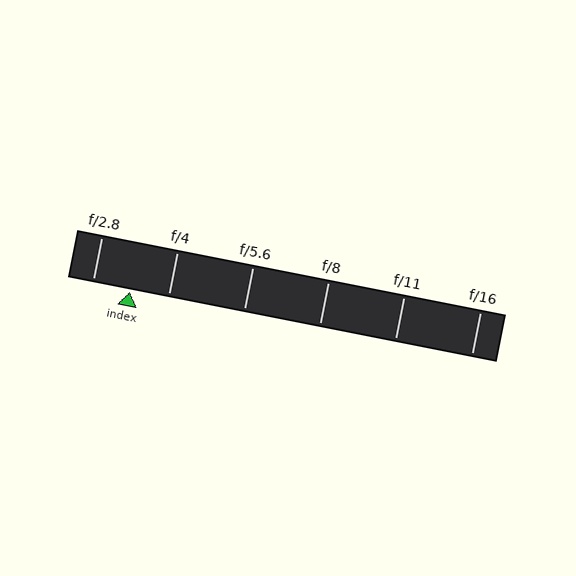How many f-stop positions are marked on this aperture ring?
There are 6 f-stop positions marked.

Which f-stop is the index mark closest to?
The index mark is closest to f/2.8.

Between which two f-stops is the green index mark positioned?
The index mark is between f/2.8 and f/4.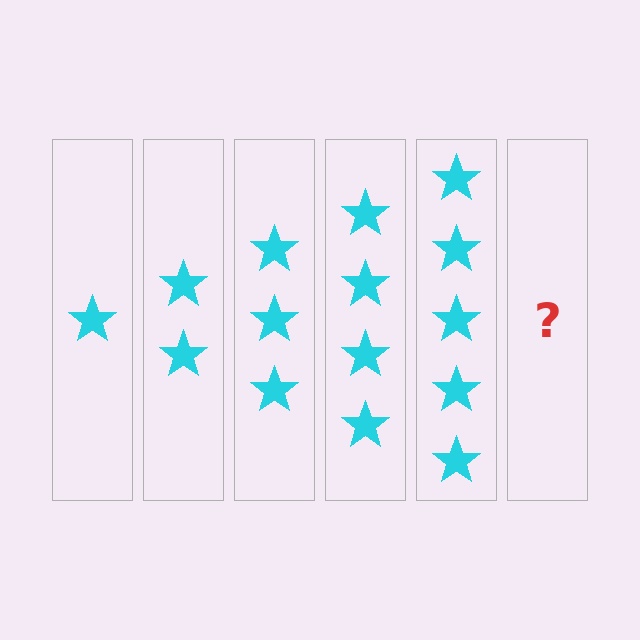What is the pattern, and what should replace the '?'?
The pattern is that each step adds one more star. The '?' should be 6 stars.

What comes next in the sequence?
The next element should be 6 stars.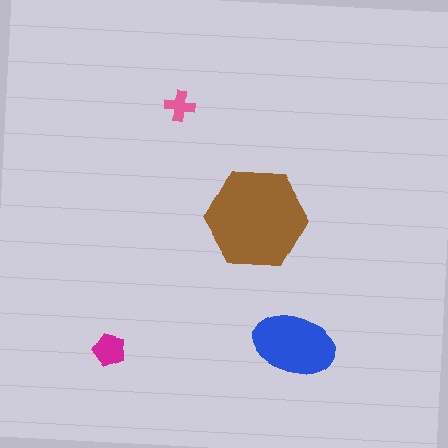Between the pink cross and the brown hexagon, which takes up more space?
The brown hexagon.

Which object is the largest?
The brown hexagon.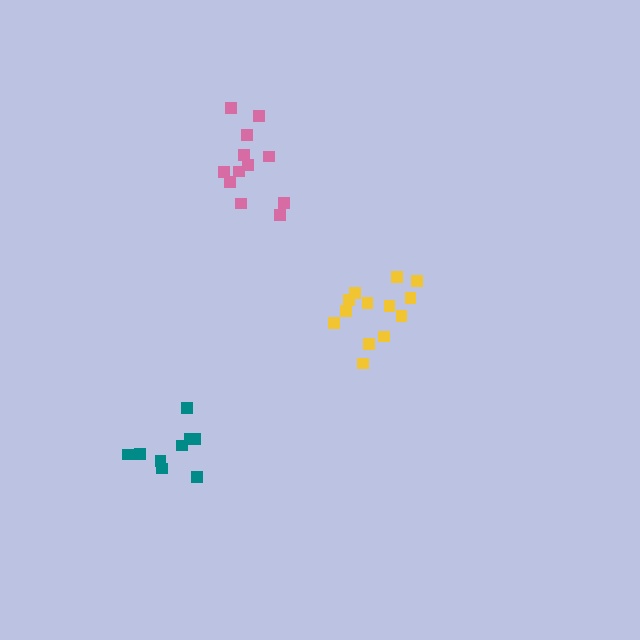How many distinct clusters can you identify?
There are 3 distinct clusters.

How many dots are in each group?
Group 1: 12 dots, Group 2: 13 dots, Group 3: 9 dots (34 total).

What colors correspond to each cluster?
The clusters are colored: pink, yellow, teal.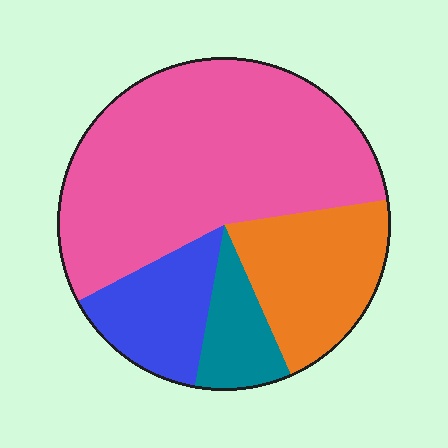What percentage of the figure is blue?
Blue takes up about one eighth (1/8) of the figure.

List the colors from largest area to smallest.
From largest to smallest: pink, orange, blue, teal.